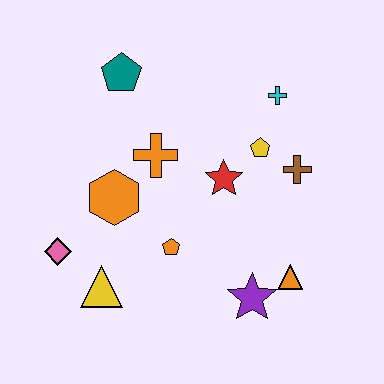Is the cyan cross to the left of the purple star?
No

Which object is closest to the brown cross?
The yellow pentagon is closest to the brown cross.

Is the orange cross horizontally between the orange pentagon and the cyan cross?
No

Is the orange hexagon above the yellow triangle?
Yes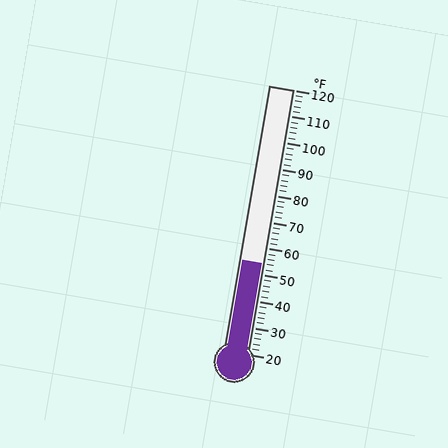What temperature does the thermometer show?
The thermometer shows approximately 54°F.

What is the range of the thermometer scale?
The thermometer scale ranges from 20°F to 120°F.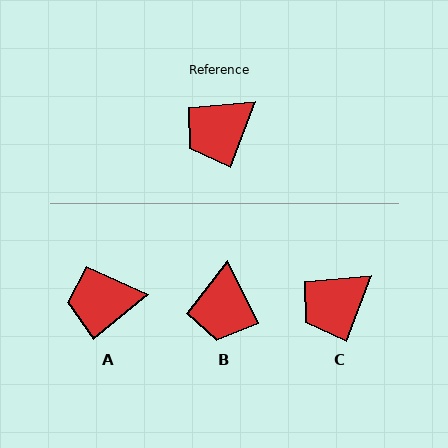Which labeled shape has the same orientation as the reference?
C.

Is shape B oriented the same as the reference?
No, it is off by about 47 degrees.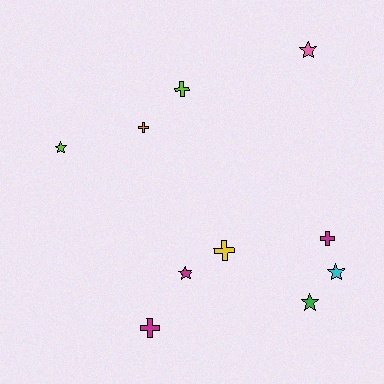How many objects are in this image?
There are 10 objects.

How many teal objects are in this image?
There are no teal objects.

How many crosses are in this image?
There are 5 crosses.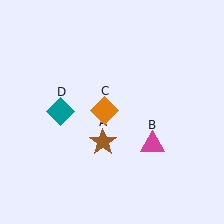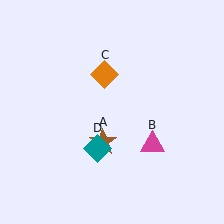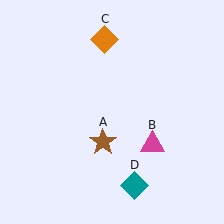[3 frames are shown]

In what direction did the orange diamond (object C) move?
The orange diamond (object C) moved up.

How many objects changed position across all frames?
2 objects changed position: orange diamond (object C), teal diamond (object D).